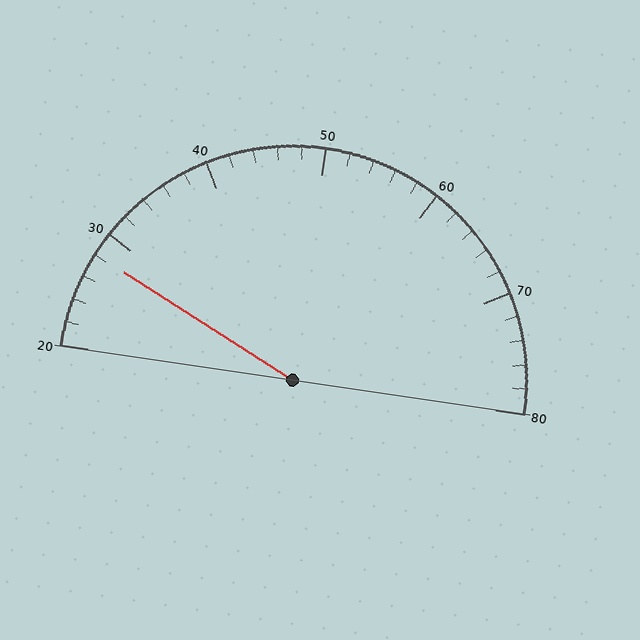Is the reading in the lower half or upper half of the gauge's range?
The reading is in the lower half of the range (20 to 80).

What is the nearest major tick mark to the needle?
The nearest major tick mark is 30.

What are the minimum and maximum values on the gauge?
The gauge ranges from 20 to 80.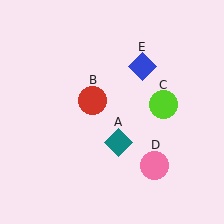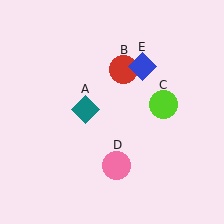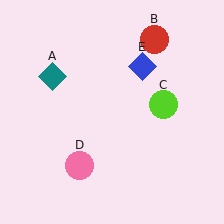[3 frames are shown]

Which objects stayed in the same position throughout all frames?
Lime circle (object C) and blue diamond (object E) remained stationary.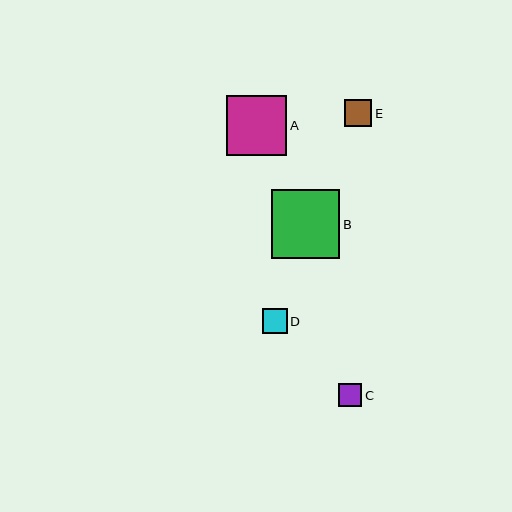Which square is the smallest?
Square C is the smallest with a size of approximately 23 pixels.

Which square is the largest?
Square B is the largest with a size of approximately 69 pixels.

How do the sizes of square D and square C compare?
Square D and square C are approximately the same size.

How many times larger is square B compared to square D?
Square B is approximately 2.8 times the size of square D.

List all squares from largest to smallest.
From largest to smallest: B, A, E, D, C.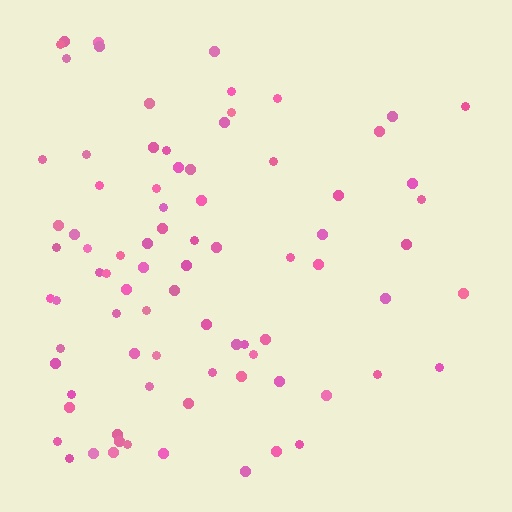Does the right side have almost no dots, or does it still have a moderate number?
Still a moderate number, just noticeably fewer than the left.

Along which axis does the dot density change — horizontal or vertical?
Horizontal.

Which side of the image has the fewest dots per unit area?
The right.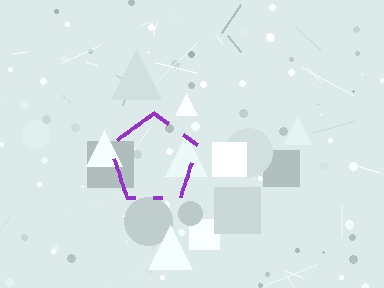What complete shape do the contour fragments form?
The contour fragments form a pentagon.